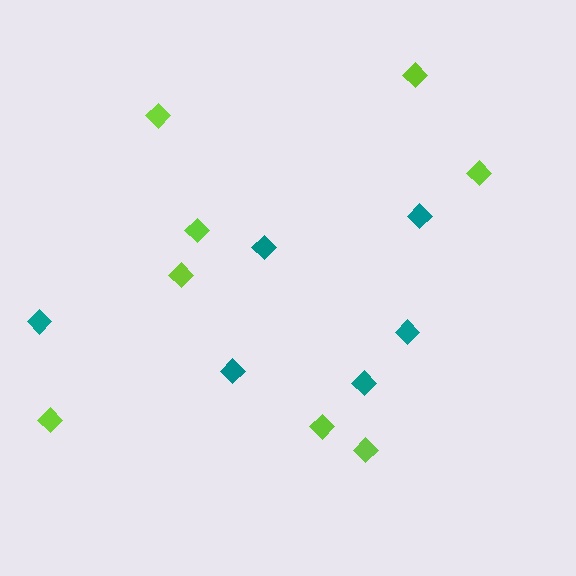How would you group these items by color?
There are 2 groups: one group of lime diamonds (8) and one group of teal diamonds (6).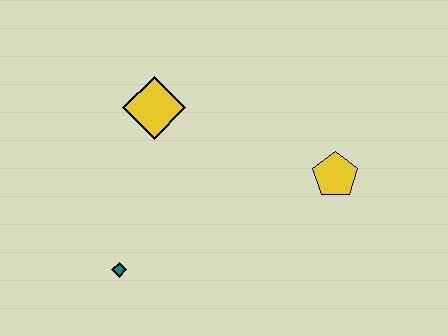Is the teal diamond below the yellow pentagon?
Yes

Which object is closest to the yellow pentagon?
The yellow diamond is closest to the yellow pentagon.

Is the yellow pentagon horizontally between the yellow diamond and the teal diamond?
No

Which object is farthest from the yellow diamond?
The yellow pentagon is farthest from the yellow diamond.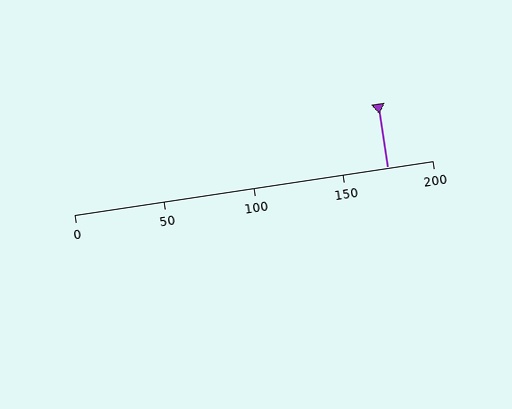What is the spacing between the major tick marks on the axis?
The major ticks are spaced 50 apart.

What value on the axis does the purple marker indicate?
The marker indicates approximately 175.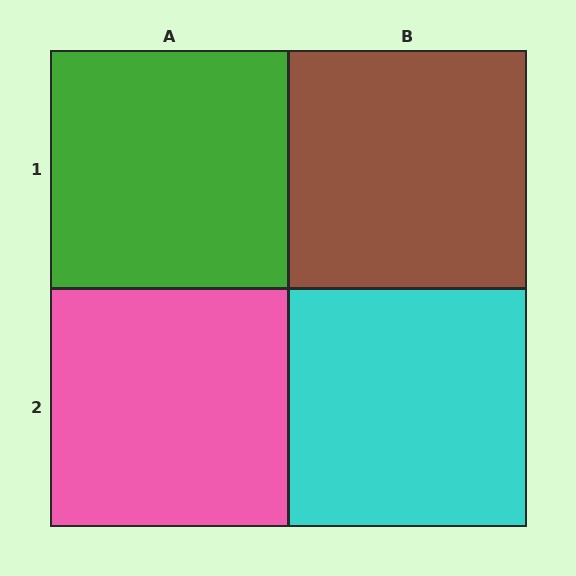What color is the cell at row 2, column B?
Cyan.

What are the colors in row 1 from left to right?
Green, brown.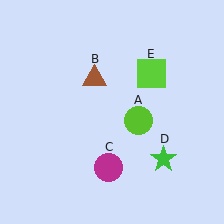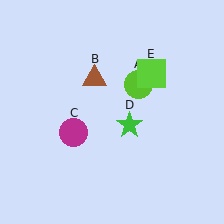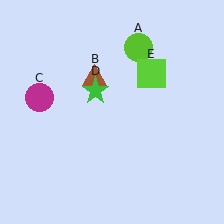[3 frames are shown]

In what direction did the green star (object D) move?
The green star (object D) moved up and to the left.